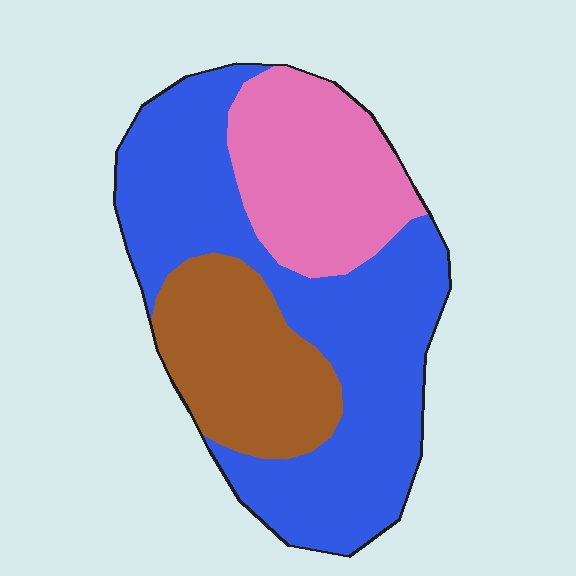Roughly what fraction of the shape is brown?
Brown covers roughly 20% of the shape.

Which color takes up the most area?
Blue, at roughly 55%.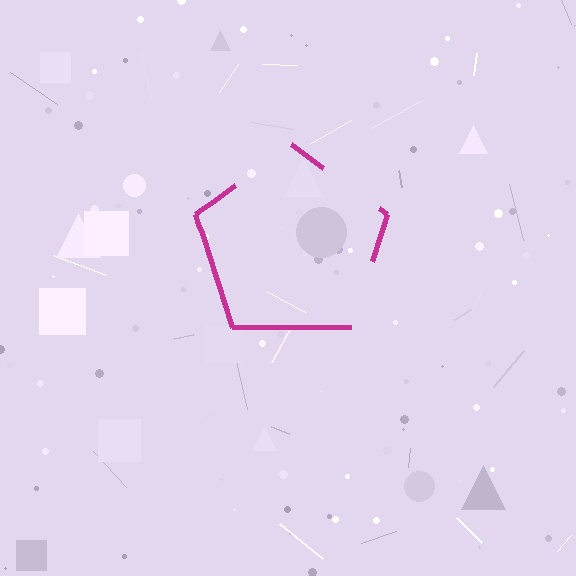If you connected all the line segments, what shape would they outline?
They would outline a pentagon.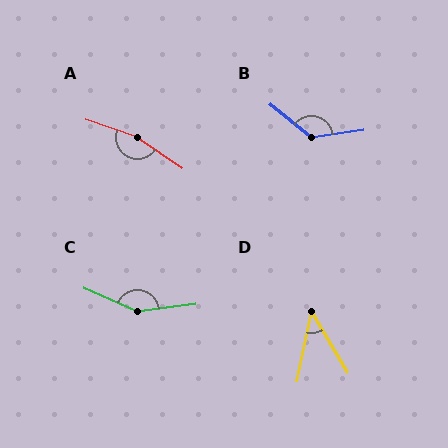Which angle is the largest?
A, at approximately 164 degrees.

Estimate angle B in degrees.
Approximately 134 degrees.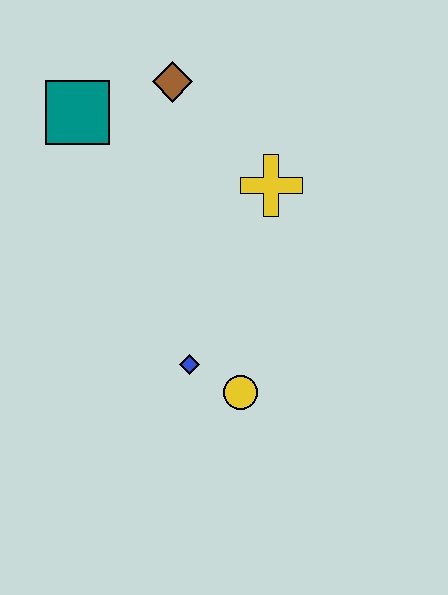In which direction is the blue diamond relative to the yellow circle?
The blue diamond is to the left of the yellow circle.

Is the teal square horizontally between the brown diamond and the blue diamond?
No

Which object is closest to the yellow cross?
The brown diamond is closest to the yellow cross.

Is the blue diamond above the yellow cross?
No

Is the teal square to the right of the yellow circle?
No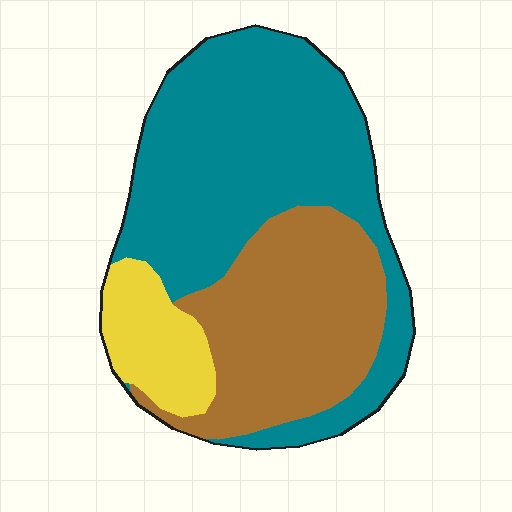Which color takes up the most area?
Teal, at roughly 55%.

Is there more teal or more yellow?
Teal.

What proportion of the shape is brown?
Brown covers 34% of the shape.